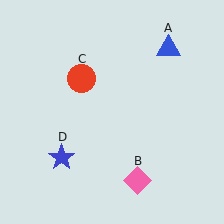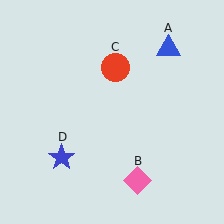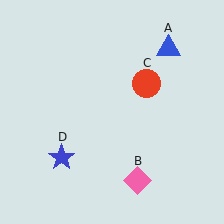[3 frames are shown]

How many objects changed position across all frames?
1 object changed position: red circle (object C).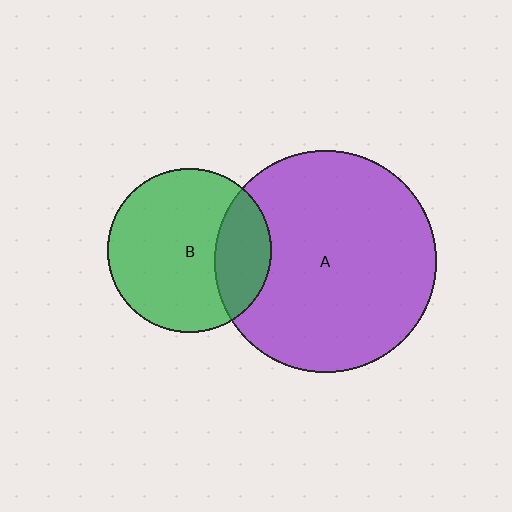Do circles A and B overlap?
Yes.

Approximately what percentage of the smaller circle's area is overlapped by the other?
Approximately 25%.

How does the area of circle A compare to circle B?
Approximately 1.8 times.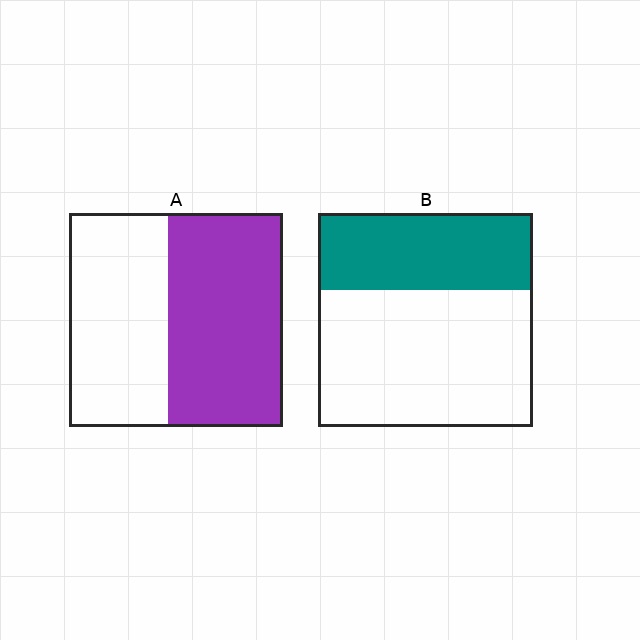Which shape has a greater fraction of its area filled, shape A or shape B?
Shape A.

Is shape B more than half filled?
No.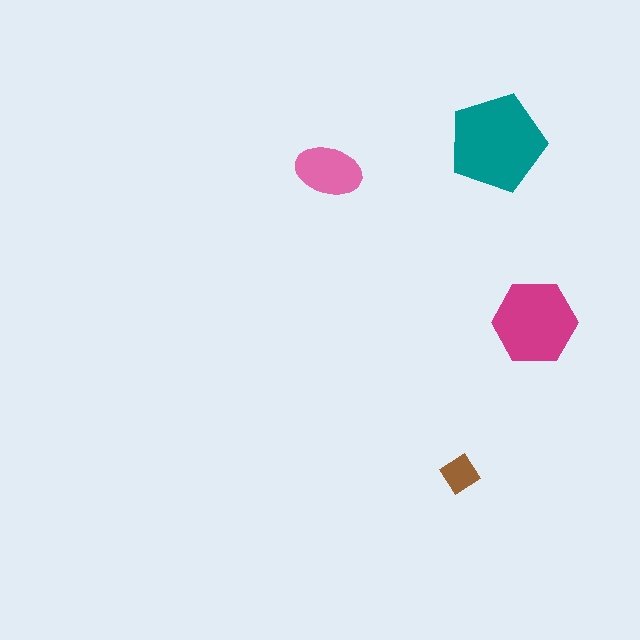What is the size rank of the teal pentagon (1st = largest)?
1st.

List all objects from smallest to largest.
The brown diamond, the pink ellipse, the magenta hexagon, the teal pentagon.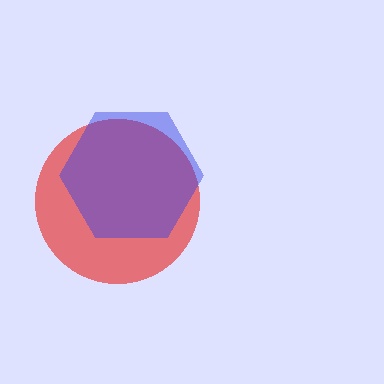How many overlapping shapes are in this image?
There are 2 overlapping shapes in the image.